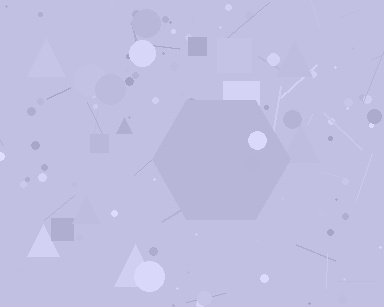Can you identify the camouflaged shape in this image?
The camouflaged shape is a hexagon.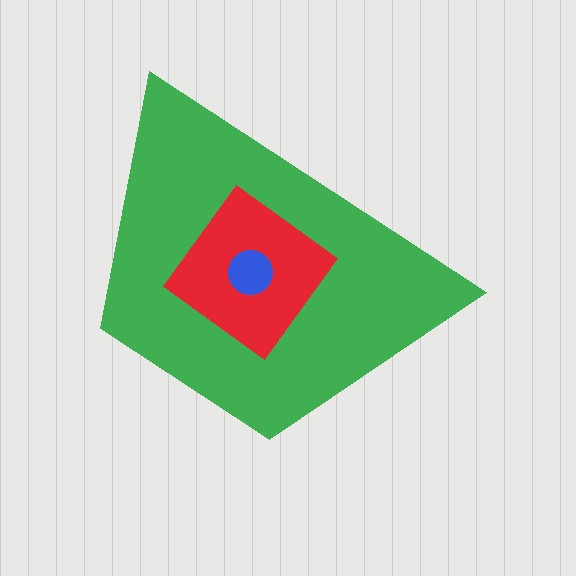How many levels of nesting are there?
3.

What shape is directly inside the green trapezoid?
The red diamond.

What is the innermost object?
The blue circle.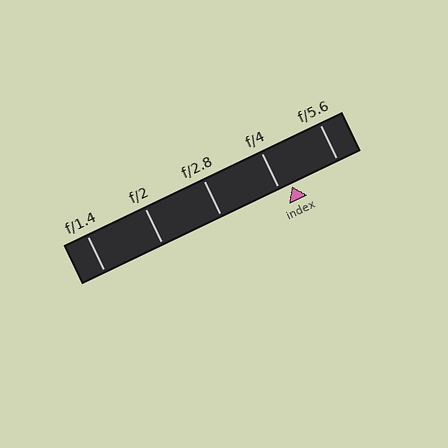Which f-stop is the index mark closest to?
The index mark is closest to f/4.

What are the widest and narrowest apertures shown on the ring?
The widest aperture shown is f/1.4 and the narrowest is f/5.6.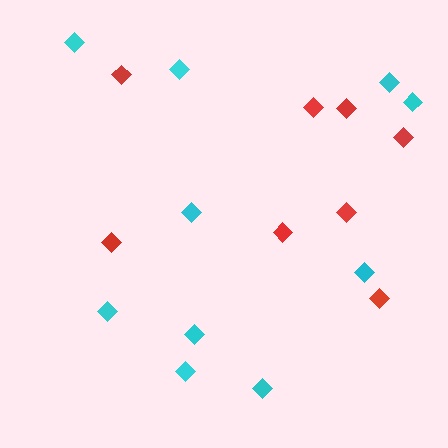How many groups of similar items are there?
There are 2 groups: one group of cyan diamonds (10) and one group of red diamonds (8).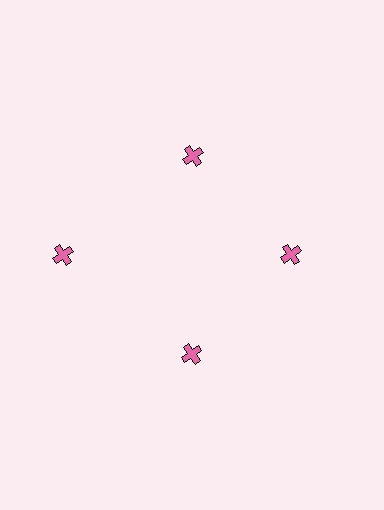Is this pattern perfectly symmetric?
No. The 4 pink crosses are arranged in a ring, but one element near the 9 o'clock position is pushed outward from the center, breaking the 4-fold rotational symmetry.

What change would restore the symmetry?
The symmetry would be restored by moving it inward, back onto the ring so that all 4 crosses sit at equal angles and equal distance from the center.